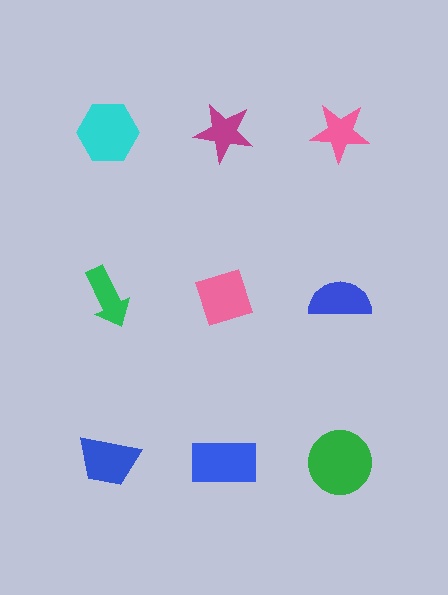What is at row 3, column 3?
A green circle.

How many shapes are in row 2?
3 shapes.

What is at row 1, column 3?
A pink star.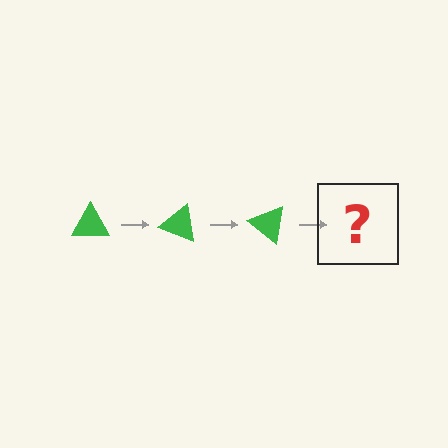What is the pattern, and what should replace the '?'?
The pattern is that the triangle rotates 20 degrees each step. The '?' should be a green triangle rotated 60 degrees.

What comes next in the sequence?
The next element should be a green triangle rotated 60 degrees.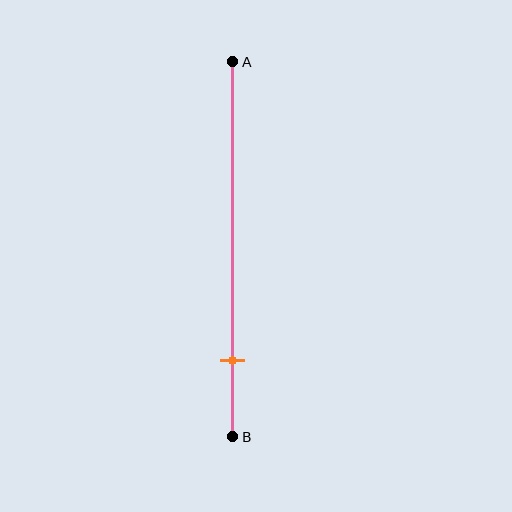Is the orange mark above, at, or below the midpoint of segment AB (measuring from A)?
The orange mark is below the midpoint of segment AB.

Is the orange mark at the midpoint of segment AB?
No, the mark is at about 80% from A, not at the 50% midpoint.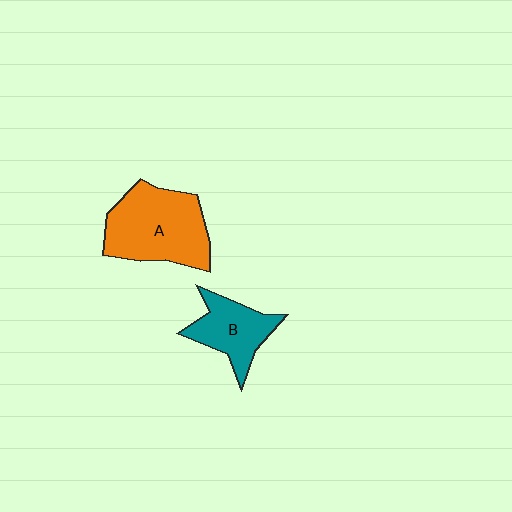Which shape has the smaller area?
Shape B (teal).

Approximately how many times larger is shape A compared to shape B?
Approximately 1.7 times.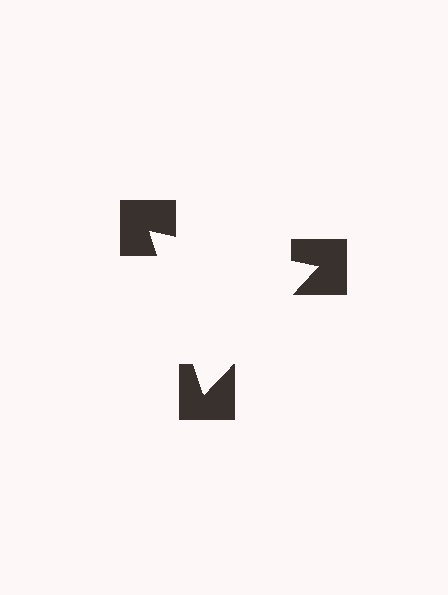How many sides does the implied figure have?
3 sides.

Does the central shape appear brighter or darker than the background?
It typically appears slightly brighter than the background, even though no actual brightness change is drawn.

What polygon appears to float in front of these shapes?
An illusory triangle — its edges are inferred from the aligned wedge cuts in the notched squares, not physically drawn.